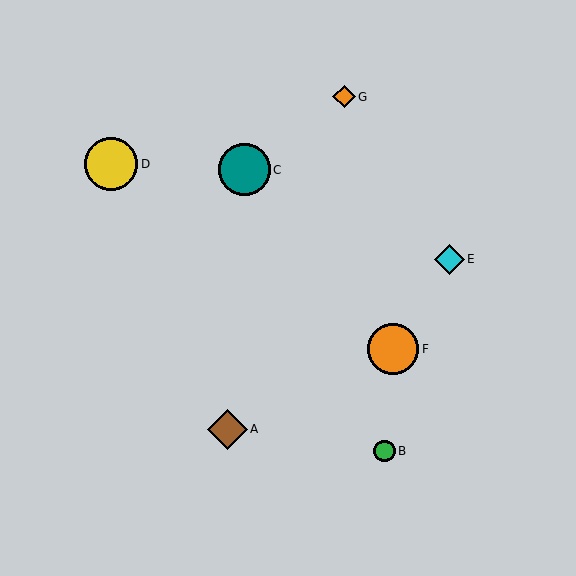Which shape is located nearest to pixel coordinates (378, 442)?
The green circle (labeled B) at (384, 451) is nearest to that location.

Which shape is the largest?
The yellow circle (labeled D) is the largest.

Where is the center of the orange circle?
The center of the orange circle is at (393, 349).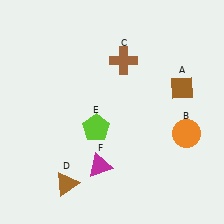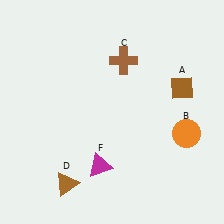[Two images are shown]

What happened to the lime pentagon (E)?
The lime pentagon (E) was removed in Image 2. It was in the bottom-left area of Image 1.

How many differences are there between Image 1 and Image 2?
There is 1 difference between the two images.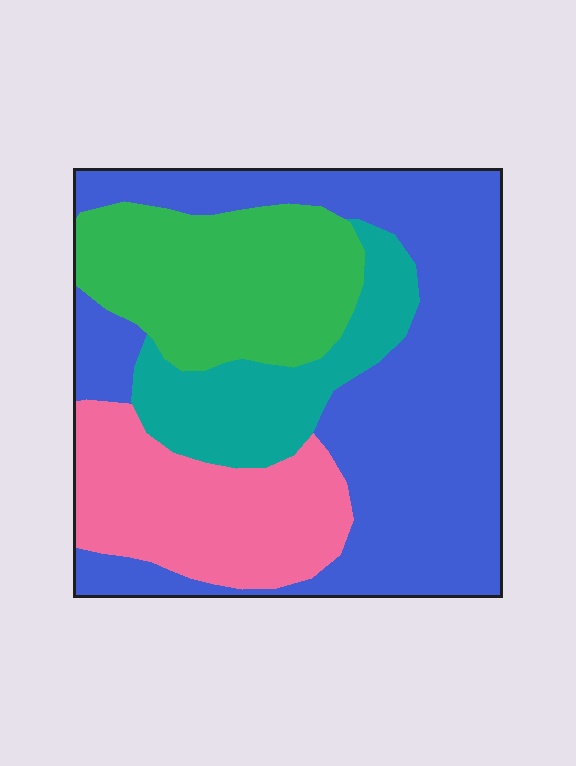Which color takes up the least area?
Teal, at roughly 15%.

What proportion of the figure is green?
Green covers around 20% of the figure.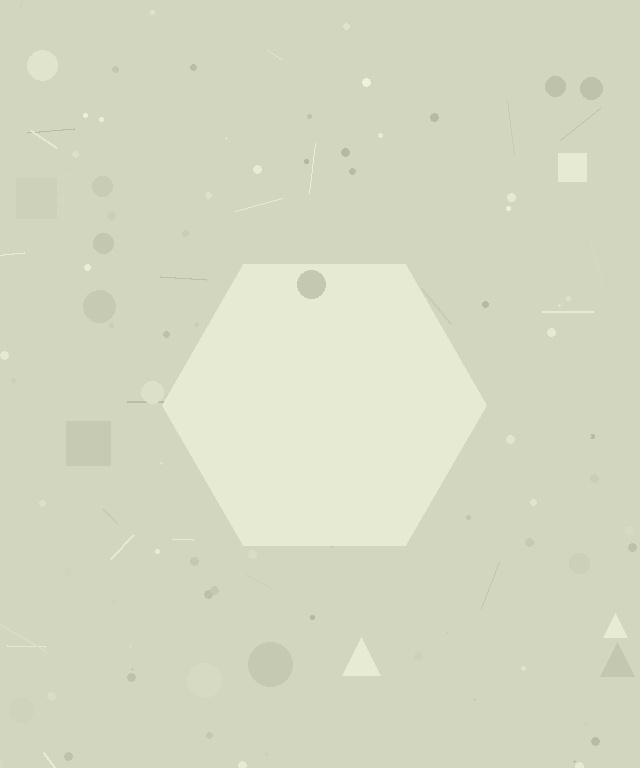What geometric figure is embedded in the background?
A hexagon is embedded in the background.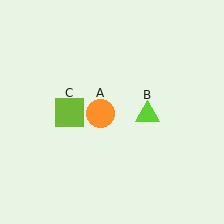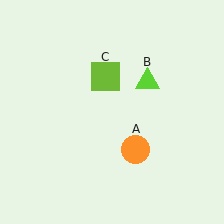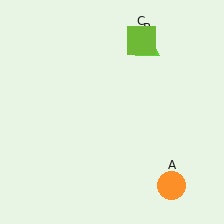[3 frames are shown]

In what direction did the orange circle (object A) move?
The orange circle (object A) moved down and to the right.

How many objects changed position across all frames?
3 objects changed position: orange circle (object A), lime triangle (object B), lime square (object C).